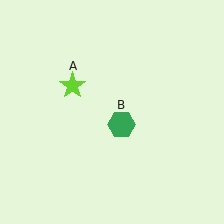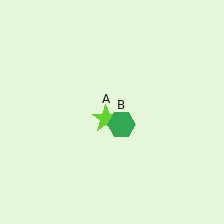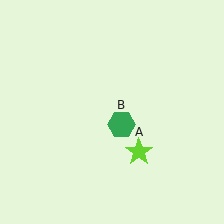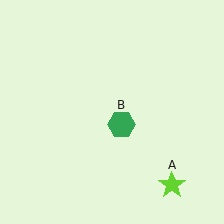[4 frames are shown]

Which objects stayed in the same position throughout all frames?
Green hexagon (object B) remained stationary.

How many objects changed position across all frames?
1 object changed position: lime star (object A).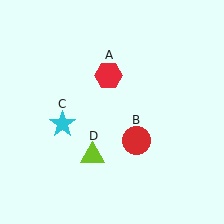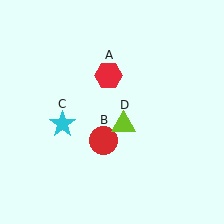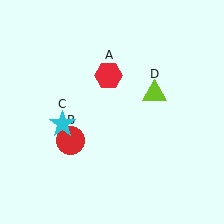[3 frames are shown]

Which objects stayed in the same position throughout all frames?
Red hexagon (object A) and cyan star (object C) remained stationary.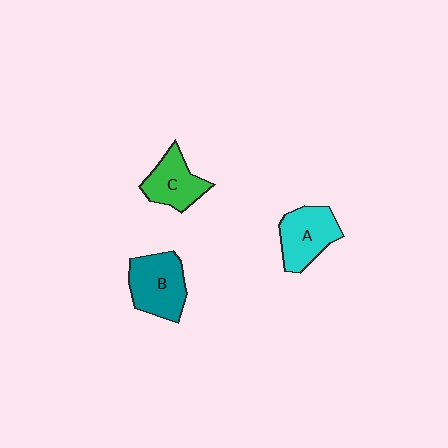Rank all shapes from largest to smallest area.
From largest to smallest: B (teal), A (cyan), C (green).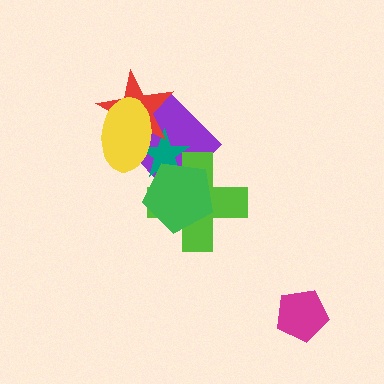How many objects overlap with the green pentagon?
3 objects overlap with the green pentagon.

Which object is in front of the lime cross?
The green pentagon is in front of the lime cross.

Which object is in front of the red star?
The yellow ellipse is in front of the red star.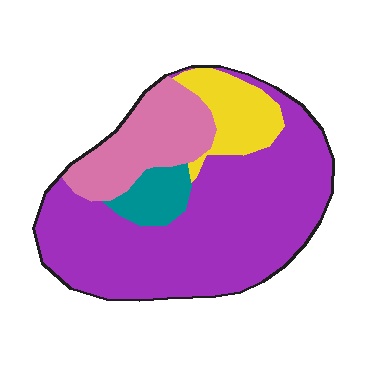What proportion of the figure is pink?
Pink covers roughly 20% of the figure.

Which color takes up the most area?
Purple, at roughly 65%.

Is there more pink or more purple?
Purple.